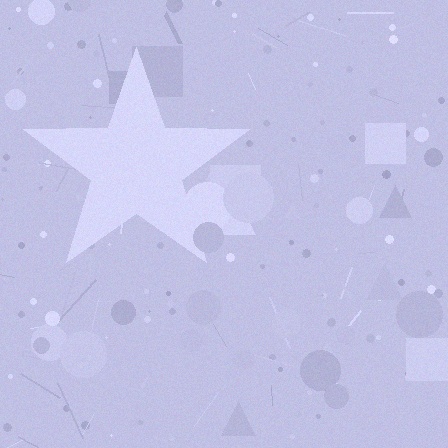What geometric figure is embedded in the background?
A star is embedded in the background.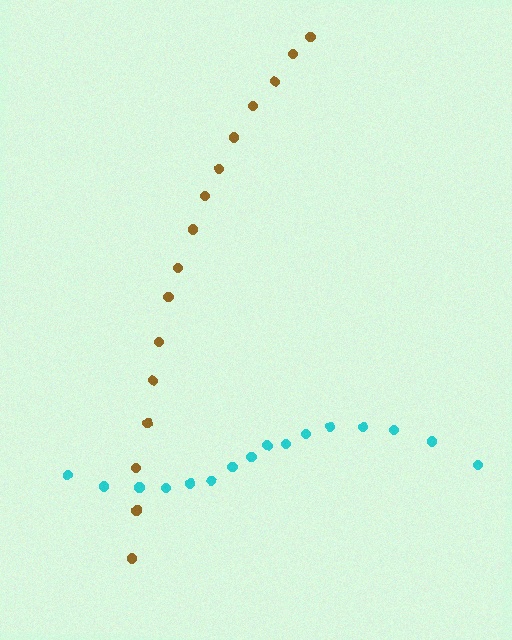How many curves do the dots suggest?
There are 2 distinct paths.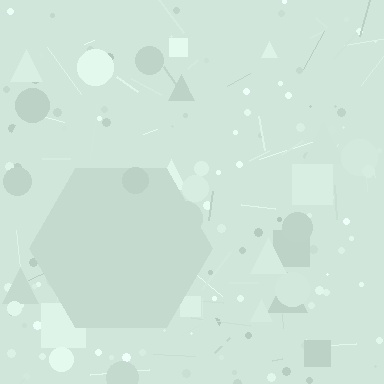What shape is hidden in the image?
A hexagon is hidden in the image.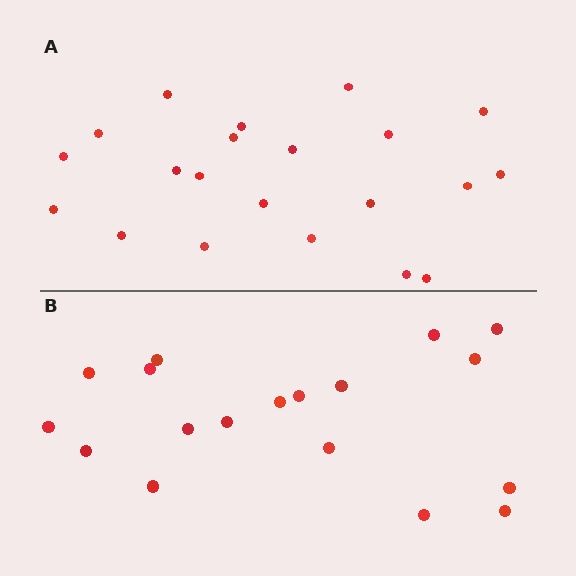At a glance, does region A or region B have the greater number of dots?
Region A (the top region) has more dots.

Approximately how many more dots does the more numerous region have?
Region A has just a few more — roughly 2 or 3 more dots than region B.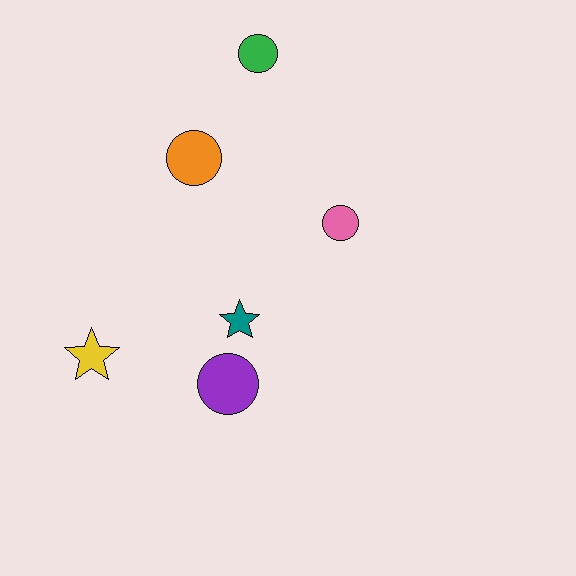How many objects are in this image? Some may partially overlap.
There are 6 objects.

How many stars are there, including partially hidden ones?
There are 2 stars.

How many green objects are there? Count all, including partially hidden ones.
There is 1 green object.